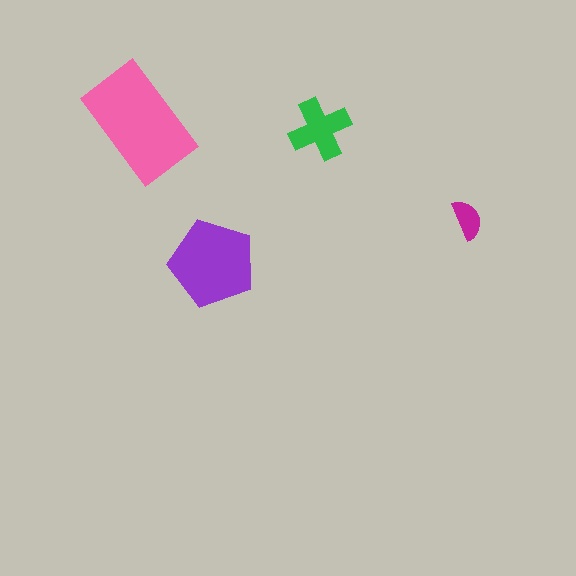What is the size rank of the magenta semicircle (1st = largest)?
4th.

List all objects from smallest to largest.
The magenta semicircle, the green cross, the purple pentagon, the pink rectangle.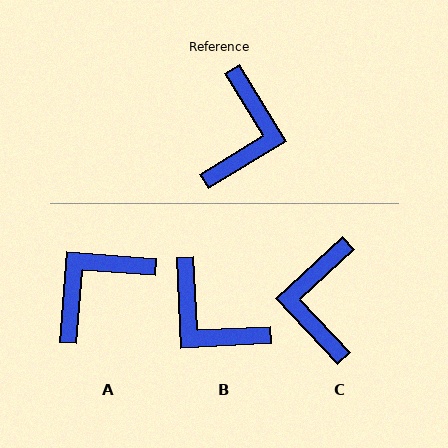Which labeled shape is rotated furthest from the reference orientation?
C, about 168 degrees away.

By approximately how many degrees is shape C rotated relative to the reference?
Approximately 168 degrees clockwise.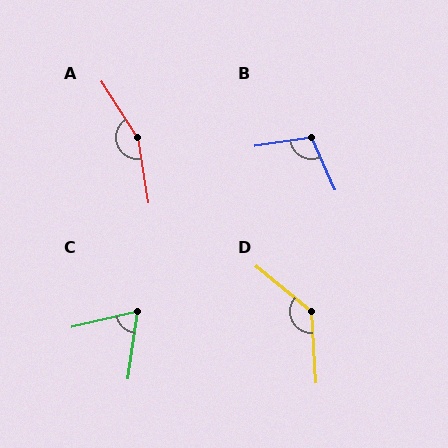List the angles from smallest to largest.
C (69°), B (106°), D (133°), A (156°).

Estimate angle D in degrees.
Approximately 133 degrees.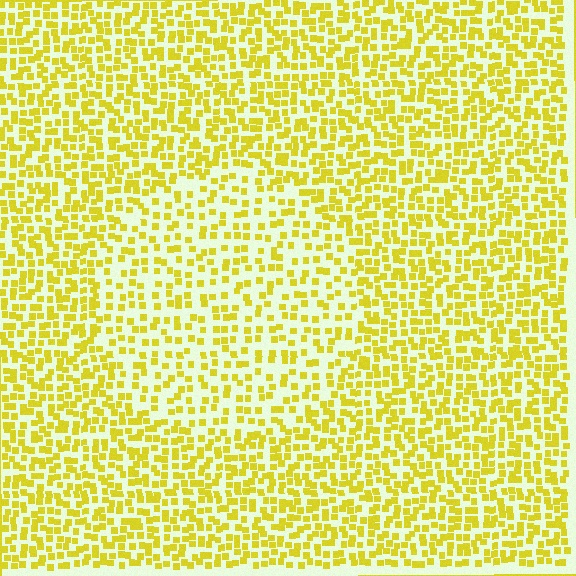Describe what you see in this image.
The image contains small yellow elements arranged at two different densities. A circle-shaped region is visible where the elements are less densely packed than the surrounding area.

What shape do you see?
I see a circle.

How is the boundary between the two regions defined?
The boundary is defined by a change in element density (approximately 1.7x ratio). All elements are the same color, size, and shape.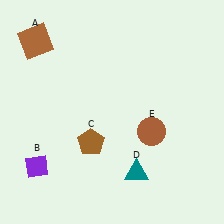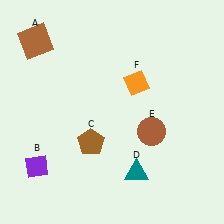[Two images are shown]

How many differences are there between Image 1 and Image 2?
There is 1 difference between the two images.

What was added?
An orange diamond (F) was added in Image 2.